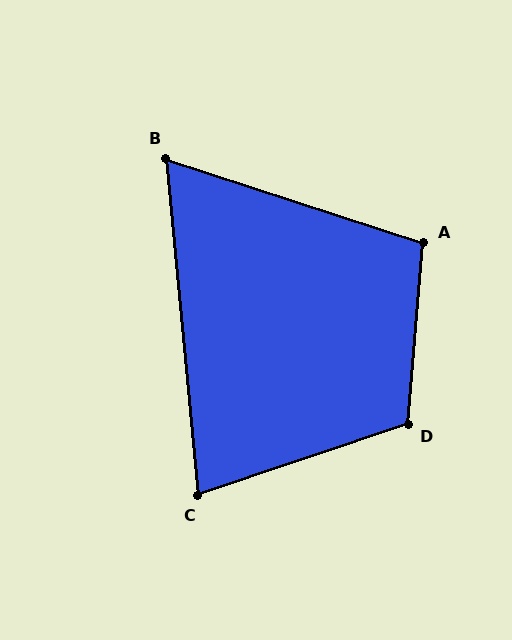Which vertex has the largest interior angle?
D, at approximately 113 degrees.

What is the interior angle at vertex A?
Approximately 103 degrees (obtuse).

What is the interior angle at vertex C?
Approximately 77 degrees (acute).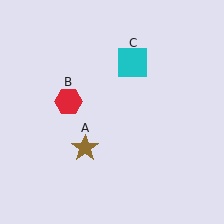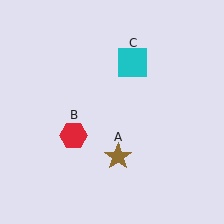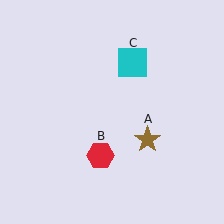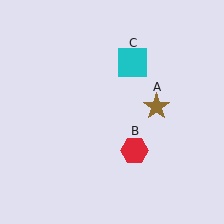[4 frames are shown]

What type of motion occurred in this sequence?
The brown star (object A), red hexagon (object B) rotated counterclockwise around the center of the scene.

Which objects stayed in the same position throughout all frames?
Cyan square (object C) remained stationary.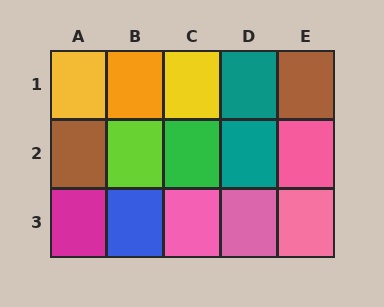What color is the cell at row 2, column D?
Teal.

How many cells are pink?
4 cells are pink.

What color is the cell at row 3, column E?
Pink.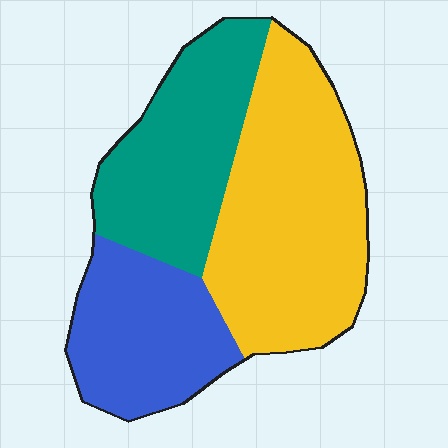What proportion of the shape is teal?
Teal covers 30% of the shape.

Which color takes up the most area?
Yellow, at roughly 45%.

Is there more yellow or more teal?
Yellow.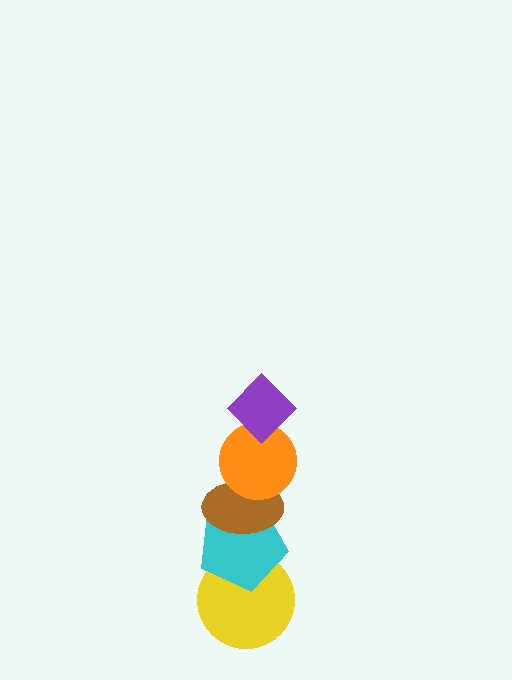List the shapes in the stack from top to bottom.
From top to bottom: the purple diamond, the orange circle, the brown ellipse, the cyan pentagon, the yellow circle.